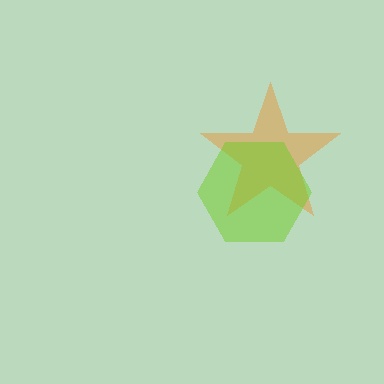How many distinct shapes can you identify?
There are 2 distinct shapes: an orange star, a lime hexagon.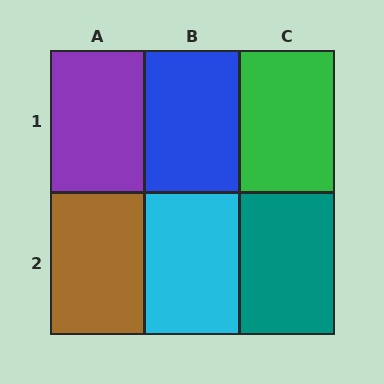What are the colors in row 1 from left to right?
Purple, blue, green.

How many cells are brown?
1 cell is brown.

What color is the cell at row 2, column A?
Brown.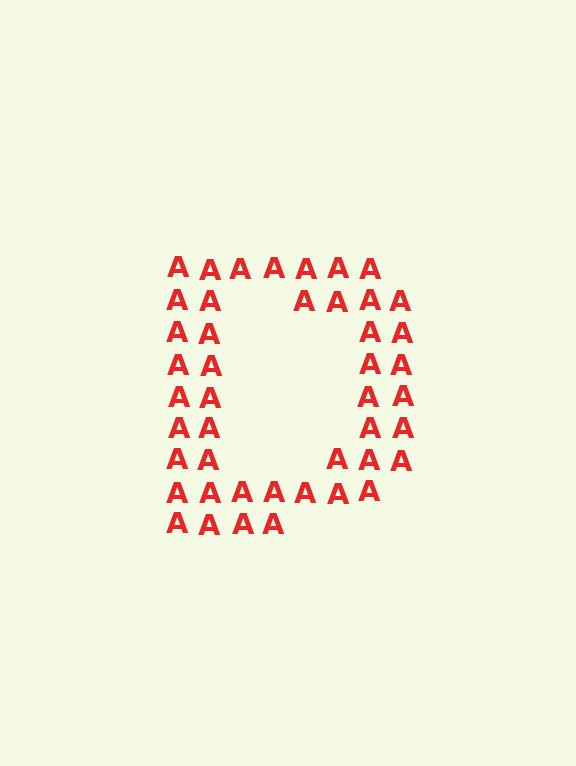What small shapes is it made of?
It is made of small letter A's.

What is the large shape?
The large shape is the letter D.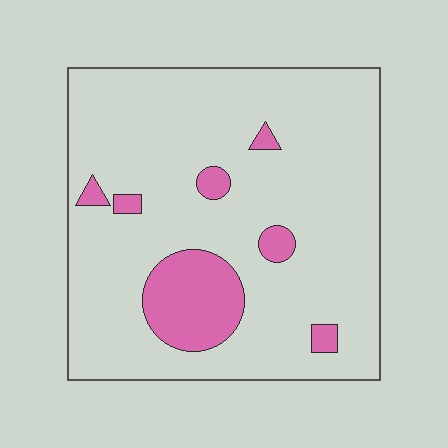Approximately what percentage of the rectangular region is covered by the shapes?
Approximately 15%.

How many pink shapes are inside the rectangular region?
7.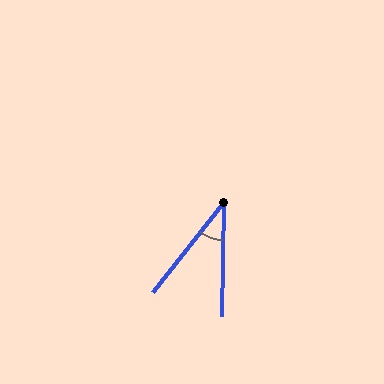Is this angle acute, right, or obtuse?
It is acute.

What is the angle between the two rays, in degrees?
Approximately 37 degrees.